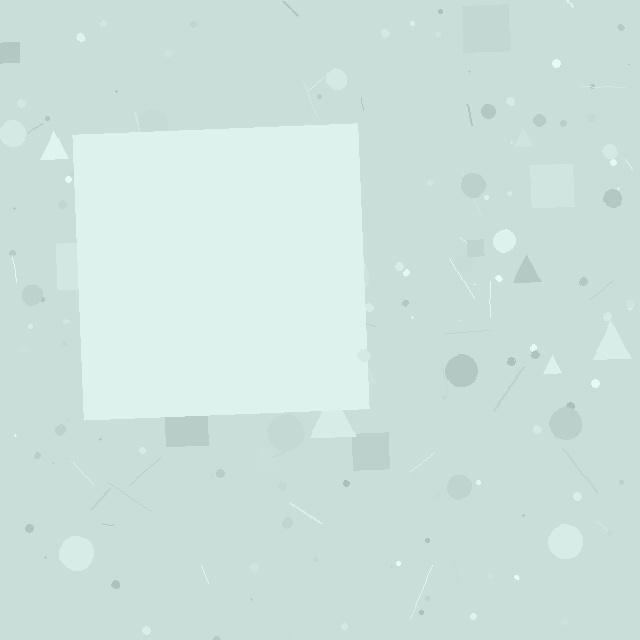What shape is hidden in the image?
A square is hidden in the image.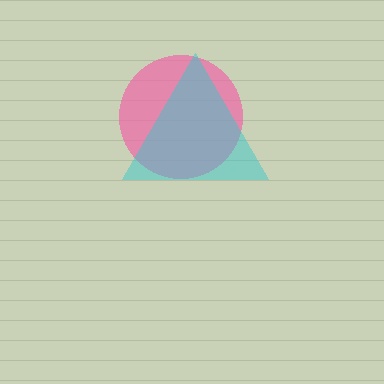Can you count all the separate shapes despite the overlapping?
Yes, there are 2 separate shapes.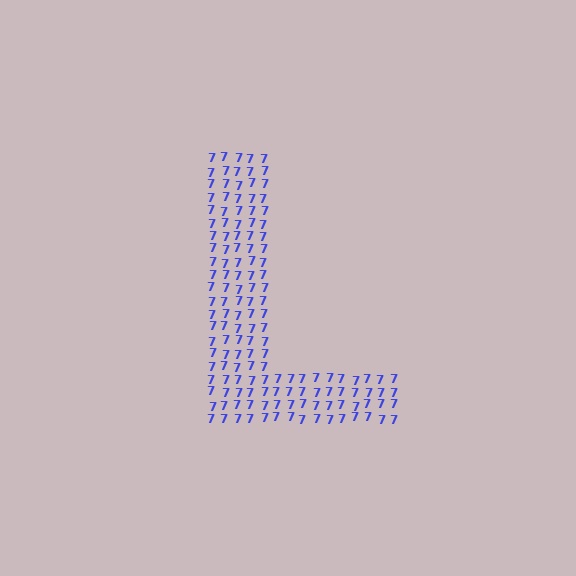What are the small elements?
The small elements are digit 7's.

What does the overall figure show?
The overall figure shows the letter L.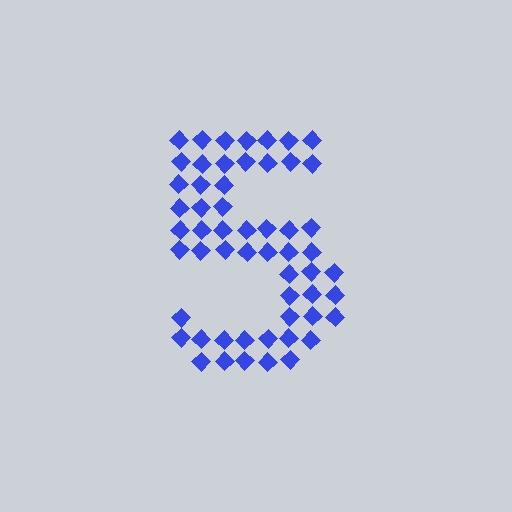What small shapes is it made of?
It is made of small diamonds.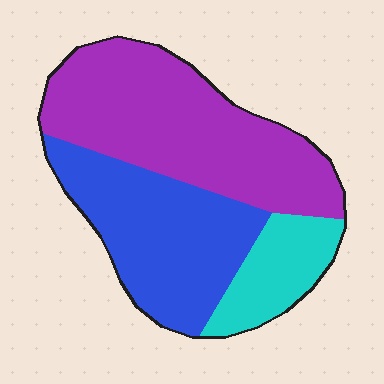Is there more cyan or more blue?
Blue.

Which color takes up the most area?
Purple, at roughly 50%.